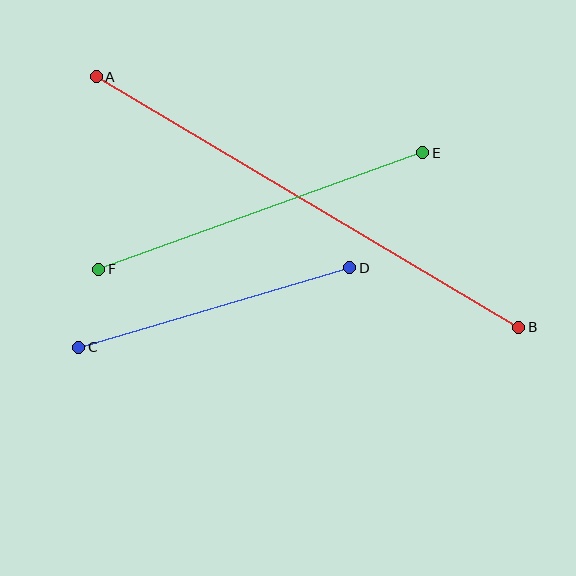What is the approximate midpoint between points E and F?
The midpoint is at approximately (261, 211) pixels.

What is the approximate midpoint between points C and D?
The midpoint is at approximately (214, 308) pixels.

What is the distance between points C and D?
The distance is approximately 283 pixels.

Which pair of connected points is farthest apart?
Points A and B are farthest apart.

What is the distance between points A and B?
The distance is approximately 491 pixels.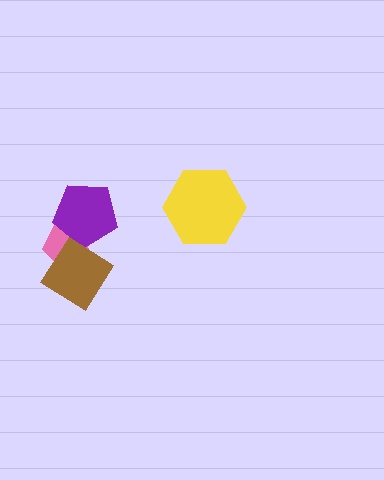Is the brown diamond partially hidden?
No, no other shape covers it.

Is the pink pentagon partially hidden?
Yes, it is partially covered by another shape.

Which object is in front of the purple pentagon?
The brown diamond is in front of the purple pentagon.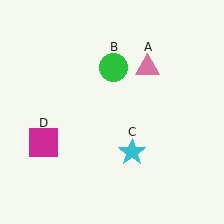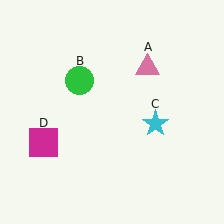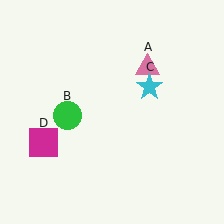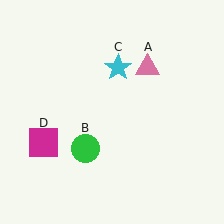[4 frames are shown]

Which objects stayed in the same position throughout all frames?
Pink triangle (object A) and magenta square (object D) remained stationary.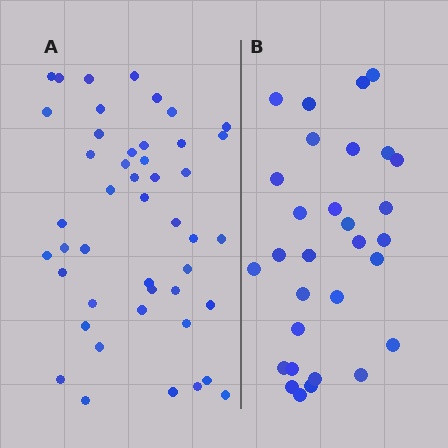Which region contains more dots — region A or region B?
Region A (the left region) has more dots.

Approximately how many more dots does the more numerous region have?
Region A has approximately 15 more dots than region B.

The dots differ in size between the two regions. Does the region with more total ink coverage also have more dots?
No. Region B has more total ink coverage because its dots are larger, but region A actually contains more individual dots. Total area can be misleading — the number of items is what matters here.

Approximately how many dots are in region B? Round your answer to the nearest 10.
About 30 dots.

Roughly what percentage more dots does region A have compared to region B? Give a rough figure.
About 55% more.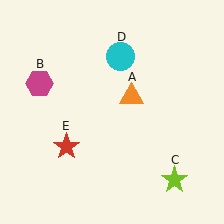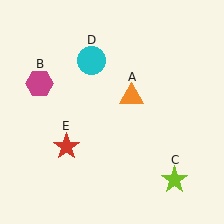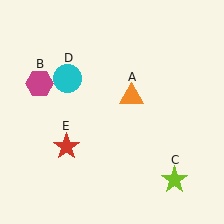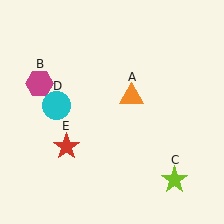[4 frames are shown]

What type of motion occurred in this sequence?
The cyan circle (object D) rotated counterclockwise around the center of the scene.